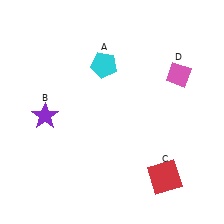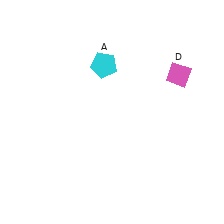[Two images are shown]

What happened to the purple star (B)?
The purple star (B) was removed in Image 2. It was in the bottom-left area of Image 1.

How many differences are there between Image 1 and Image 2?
There are 2 differences between the two images.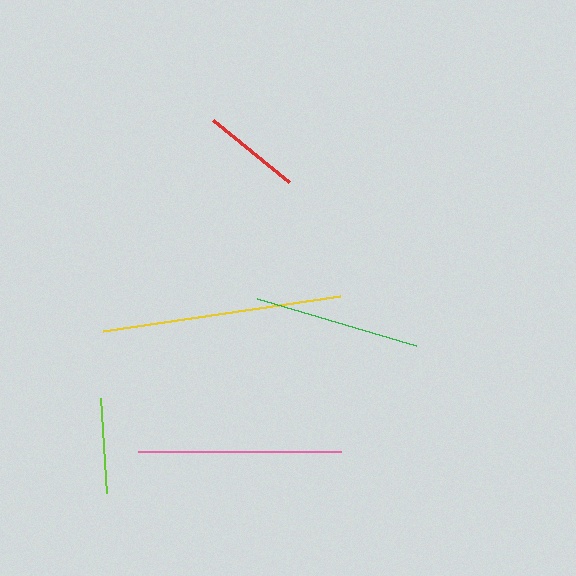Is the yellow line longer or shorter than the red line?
The yellow line is longer than the red line.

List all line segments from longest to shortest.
From longest to shortest: yellow, pink, green, red, lime.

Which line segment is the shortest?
The lime line is the shortest at approximately 95 pixels.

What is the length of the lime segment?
The lime segment is approximately 95 pixels long.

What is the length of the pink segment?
The pink segment is approximately 203 pixels long.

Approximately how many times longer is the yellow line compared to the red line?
The yellow line is approximately 2.4 times the length of the red line.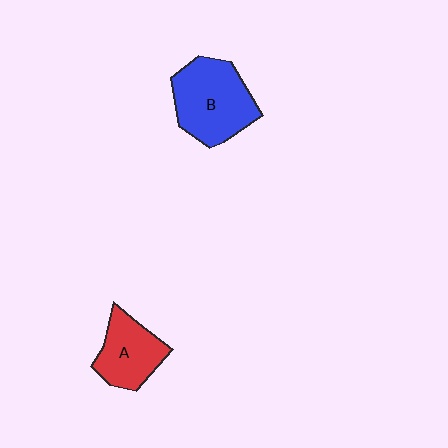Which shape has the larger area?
Shape B (blue).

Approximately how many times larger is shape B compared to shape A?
Approximately 1.4 times.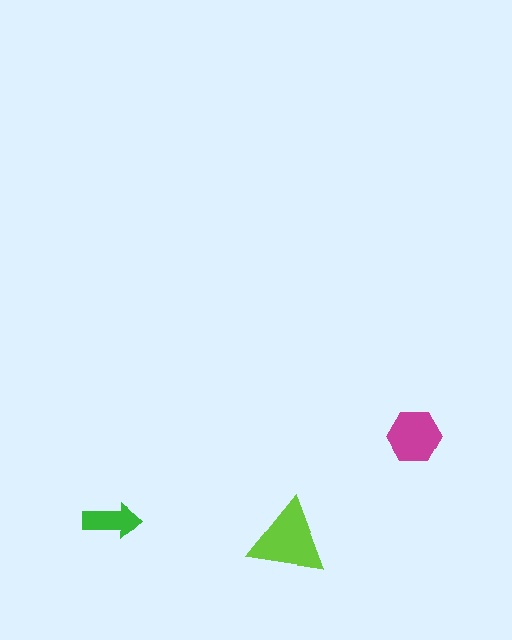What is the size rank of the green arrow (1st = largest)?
3rd.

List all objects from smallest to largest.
The green arrow, the magenta hexagon, the lime triangle.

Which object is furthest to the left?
The green arrow is leftmost.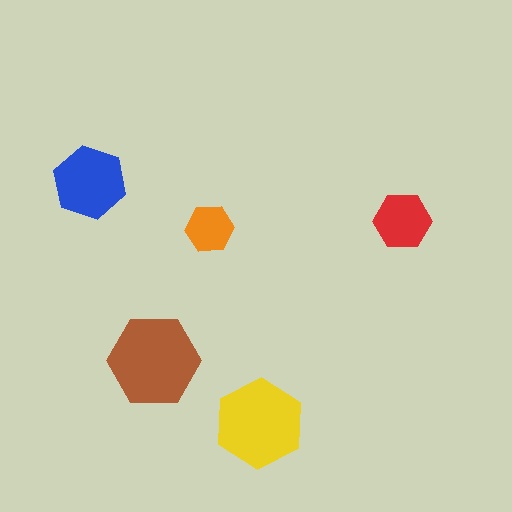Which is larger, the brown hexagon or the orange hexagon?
The brown one.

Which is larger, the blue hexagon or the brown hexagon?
The brown one.